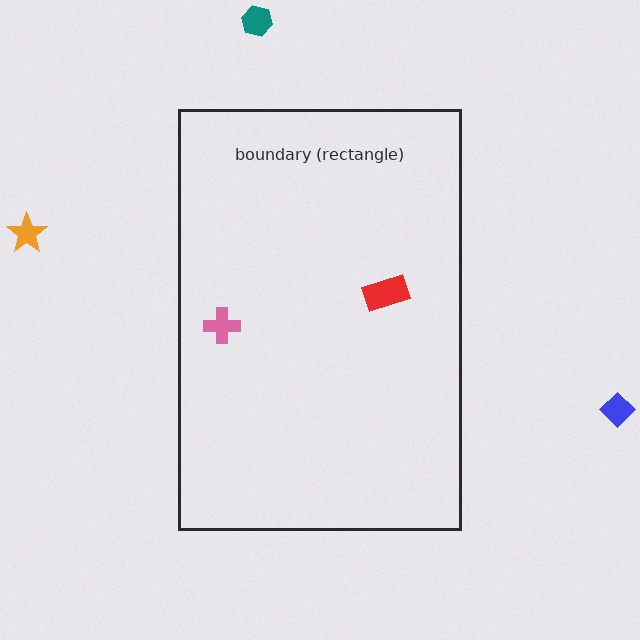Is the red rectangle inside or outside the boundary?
Inside.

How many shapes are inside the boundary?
2 inside, 3 outside.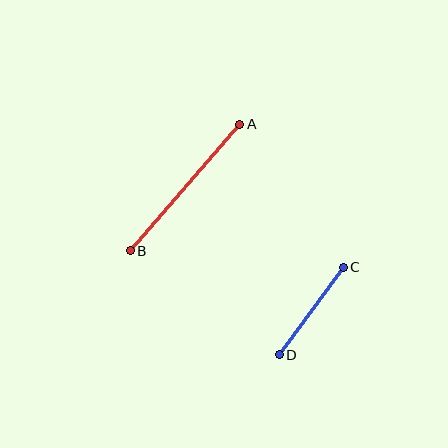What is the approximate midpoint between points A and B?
The midpoint is at approximately (185, 187) pixels.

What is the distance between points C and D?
The distance is approximately 108 pixels.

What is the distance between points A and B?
The distance is approximately 168 pixels.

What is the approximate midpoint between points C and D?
The midpoint is at approximately (311, 311) pixels.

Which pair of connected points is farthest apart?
Points A and B are farthest apart.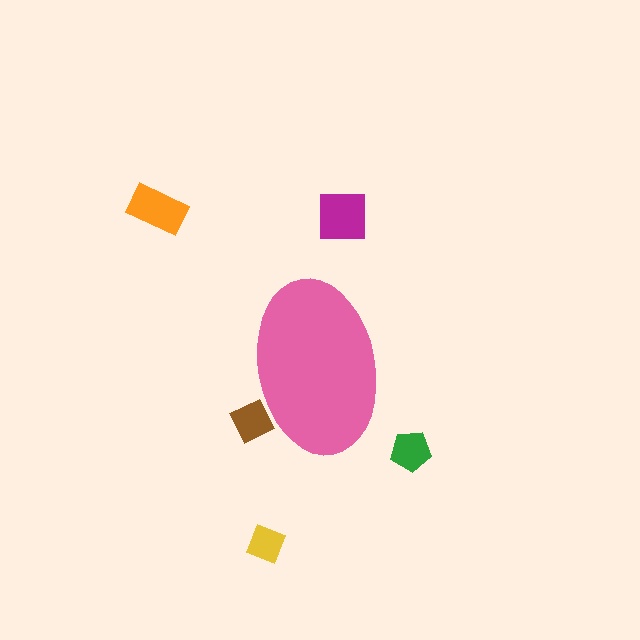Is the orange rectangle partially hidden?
No, the orange rectangle is fully visible.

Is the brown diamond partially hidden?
Yes, the brown diamond is partially hidden behind the pink ellipse.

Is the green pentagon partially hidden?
No, the green pentagon is fully visible.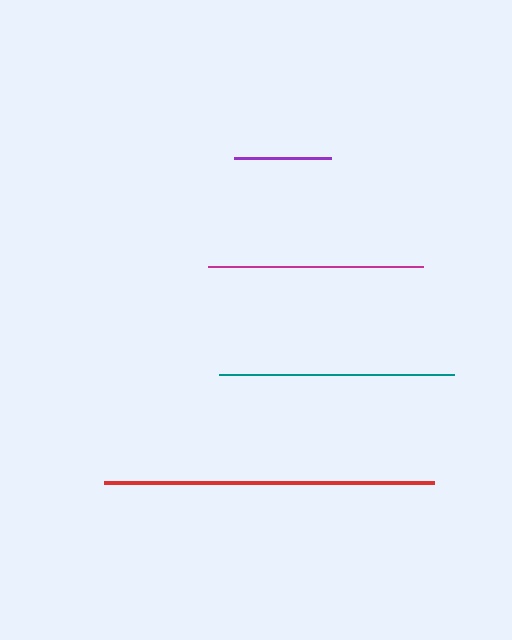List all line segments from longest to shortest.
From longest to shortest: red, teal, magenta, purple.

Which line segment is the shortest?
The purple line is the shortest at approximately 98 pixels.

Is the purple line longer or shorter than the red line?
The red line is longer than the purple line.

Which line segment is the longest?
The red line is the longest at approximately 330 pixels.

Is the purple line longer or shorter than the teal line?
The teal line is longer than the purple line.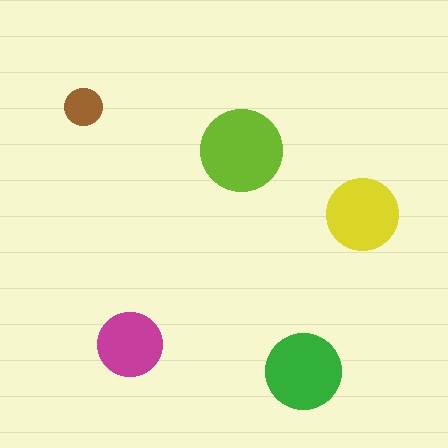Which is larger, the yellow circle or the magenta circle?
The yellow one.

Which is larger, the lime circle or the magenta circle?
The lime one.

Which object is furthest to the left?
The brown circle is leftmost.